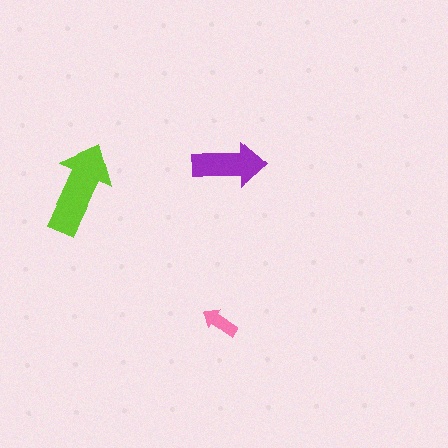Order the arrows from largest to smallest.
the lime one, the purple one, the pink one.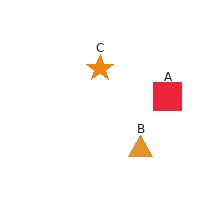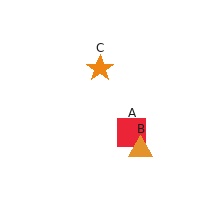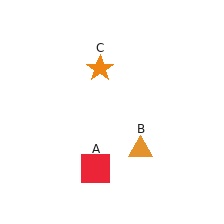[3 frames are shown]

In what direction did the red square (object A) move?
The red square (object A) moved down and to the left.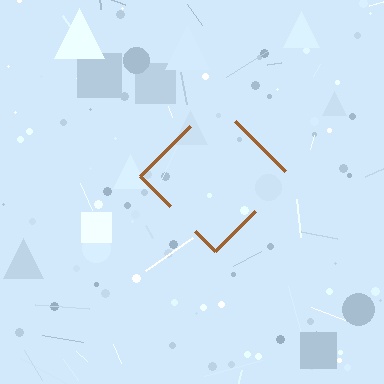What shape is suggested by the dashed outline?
The dashed outline suggests a diamond.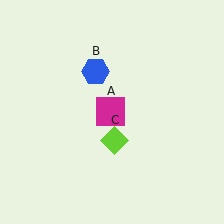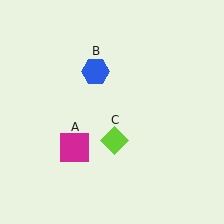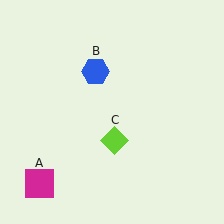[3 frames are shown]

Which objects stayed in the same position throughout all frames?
Blue hexagon (object B) and lime diamond (object C) remained stationary.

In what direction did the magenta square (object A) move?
The magenta square (object A) moved down and to the left.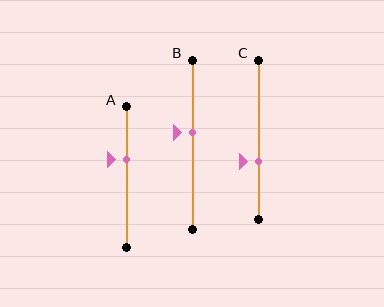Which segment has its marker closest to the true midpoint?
Segment B has its marker closest to the true midpoint.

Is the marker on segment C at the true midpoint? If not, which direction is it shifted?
No, the marker on segment C is shifted downward by about 14% of the segment length.